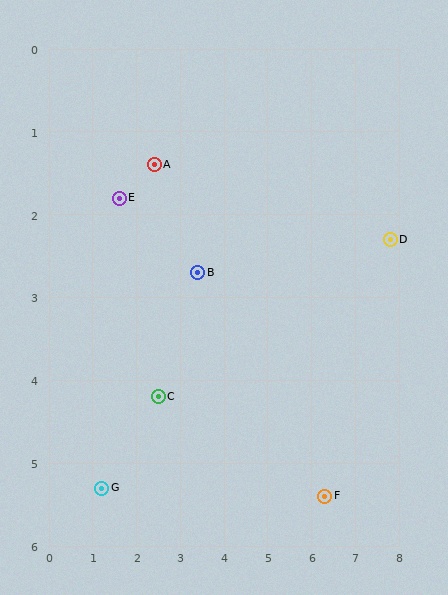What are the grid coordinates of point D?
Point D is at approximately (7.8, 2.3).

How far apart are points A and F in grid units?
Points A and F are about 5.6 grid units apart.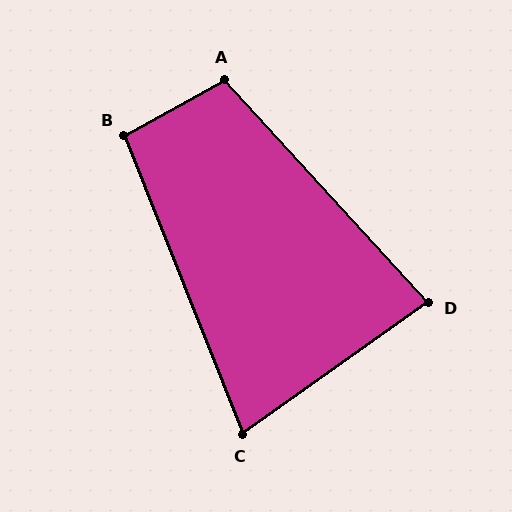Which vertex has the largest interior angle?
A, at approximately 103 degrees.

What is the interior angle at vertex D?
Approximately 83 degrees (acute).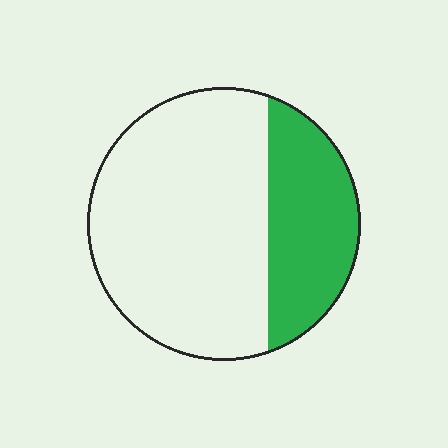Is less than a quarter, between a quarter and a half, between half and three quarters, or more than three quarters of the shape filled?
Between a quarter and a half.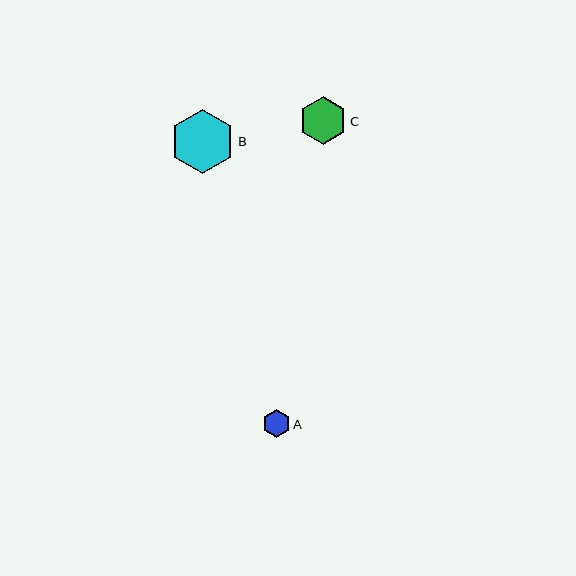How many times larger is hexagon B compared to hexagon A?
Hexagon B is approximately 2.3 times the size of hexagon A.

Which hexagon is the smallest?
Hexagon A is the smallest with a size of approximately 27 pixels.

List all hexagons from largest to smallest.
From largest to smallest: B, C, A.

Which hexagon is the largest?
Hexagon B is the largest with a size of approximately 64 pixels.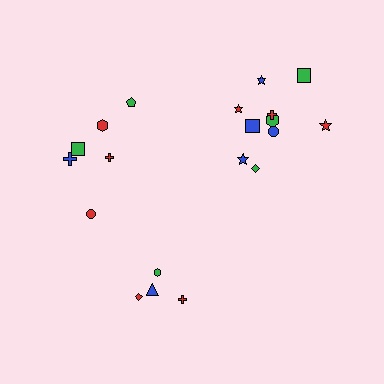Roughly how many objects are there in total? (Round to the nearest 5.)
Roughly 20 objects in total.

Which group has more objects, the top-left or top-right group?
The top-right group.